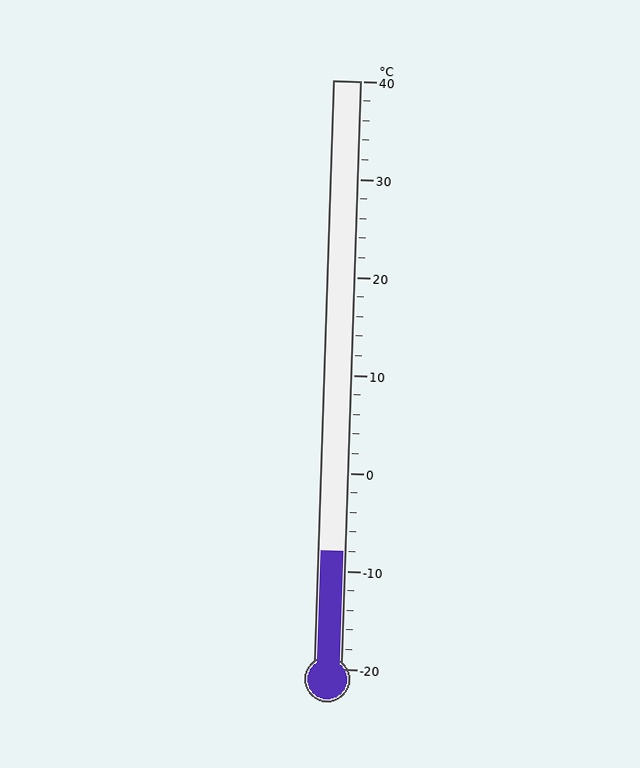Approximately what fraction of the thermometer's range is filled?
The thermometer is filled to approximately 20% of its range.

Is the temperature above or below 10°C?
The temperature is below 10°C.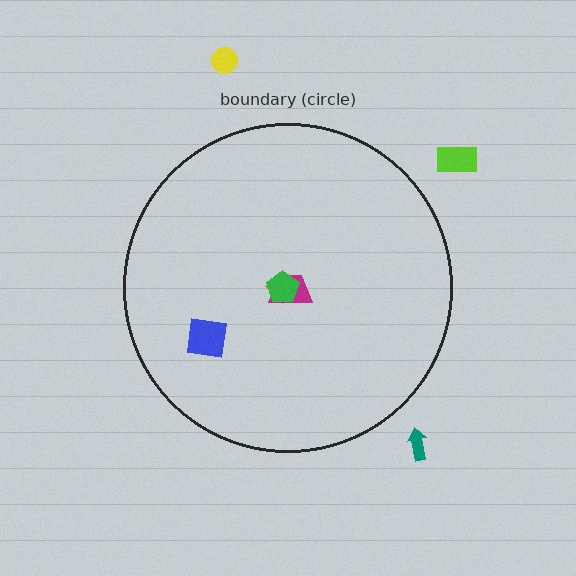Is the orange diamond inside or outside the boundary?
Inside.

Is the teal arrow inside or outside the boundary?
Outside.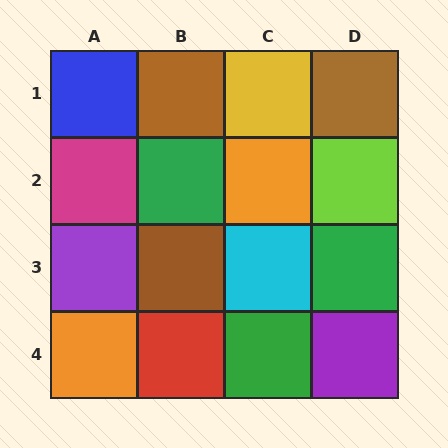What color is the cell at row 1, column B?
Brown.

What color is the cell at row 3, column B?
Brown.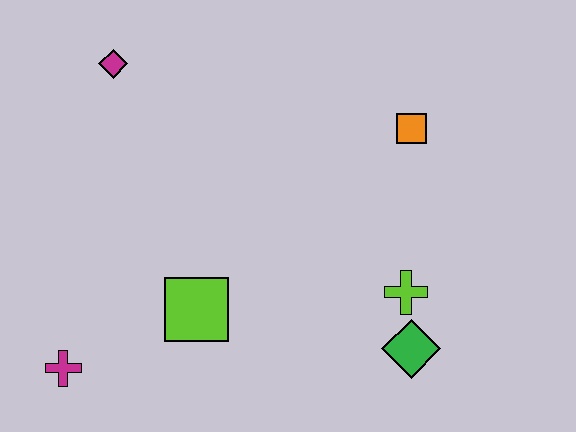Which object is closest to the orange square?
The lime cross is closest to the orange square.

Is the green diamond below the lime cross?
Yes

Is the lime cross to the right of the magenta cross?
Yes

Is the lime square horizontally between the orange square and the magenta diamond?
Yes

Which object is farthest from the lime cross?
The magenta diamond is farthest from the lime cross.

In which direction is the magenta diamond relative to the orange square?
The magenta diamond is to the left of the orange square.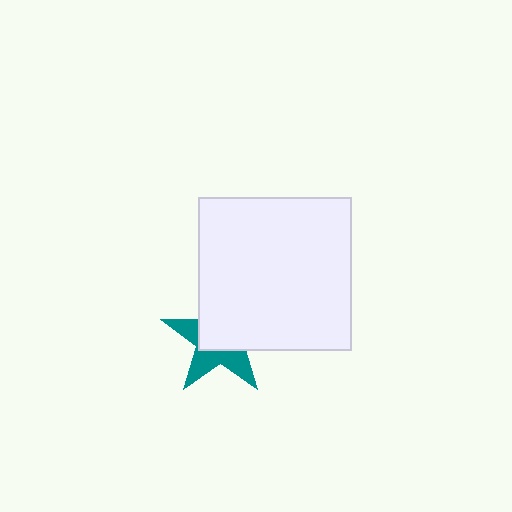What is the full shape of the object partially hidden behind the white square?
The partially hidden object is a teal star.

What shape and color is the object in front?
The object in front is a white square.